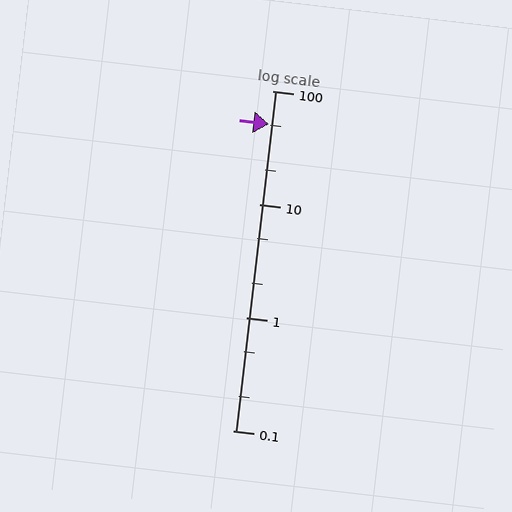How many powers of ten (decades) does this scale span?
The scale spans 3 decades, from 0.1 to 100.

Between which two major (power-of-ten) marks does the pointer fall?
The pointer is between 10 and 100.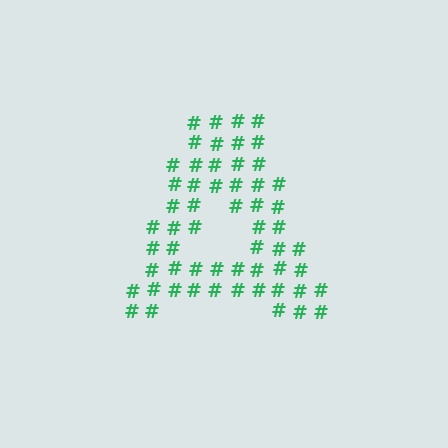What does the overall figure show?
The overall figure shows the letter A.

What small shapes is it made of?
It is made of small hash symbols.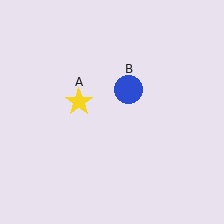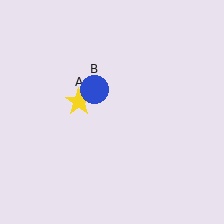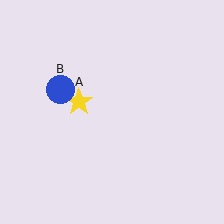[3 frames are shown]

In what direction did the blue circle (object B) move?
The blue circle (object B) moved left.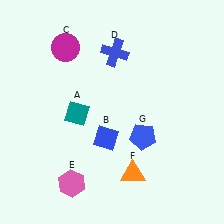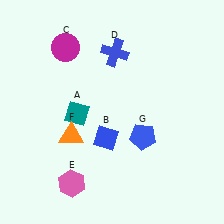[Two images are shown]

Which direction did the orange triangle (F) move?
The orange triangle (F) moved left.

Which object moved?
The orange triangle (F) moved left.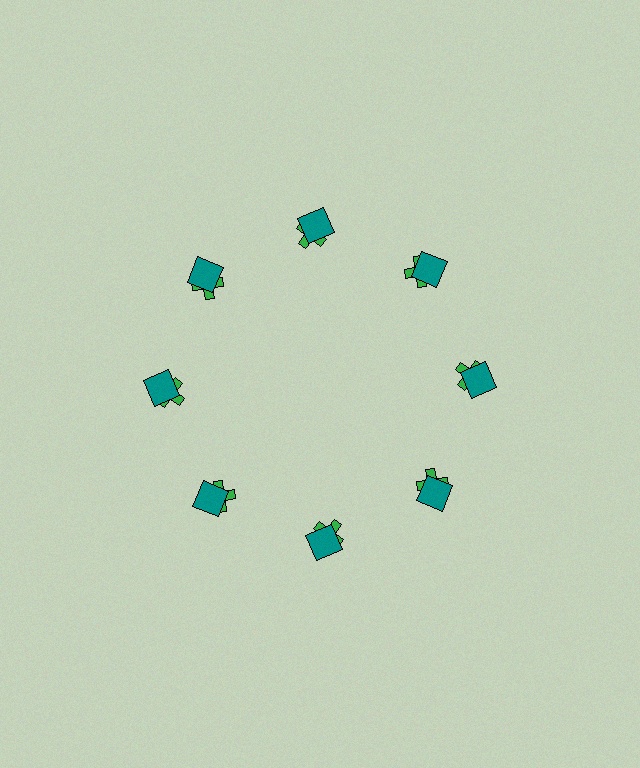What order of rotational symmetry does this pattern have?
This pattern has 8-fold rotational symmetry.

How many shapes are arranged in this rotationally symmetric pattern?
There are 16 shapes, arranged in 8 groups of 2.